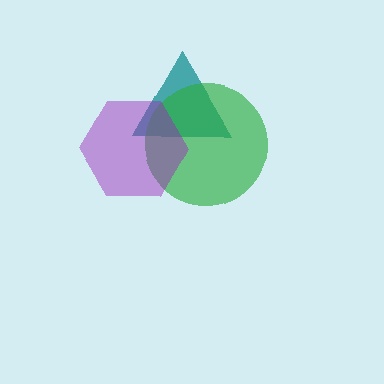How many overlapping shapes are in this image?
There are 3 overlapping shapes in the image.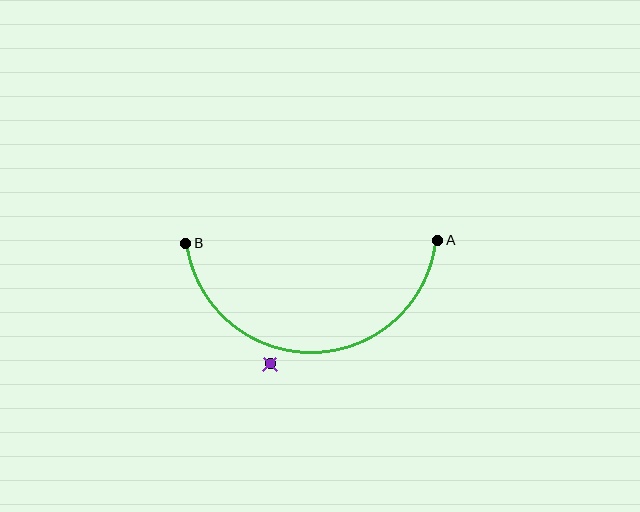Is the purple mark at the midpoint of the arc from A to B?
No — the purple mark does not lie on the arc at all. It sits slightly outside the curve.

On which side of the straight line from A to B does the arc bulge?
The arc bulges below the straight line connecting A and B.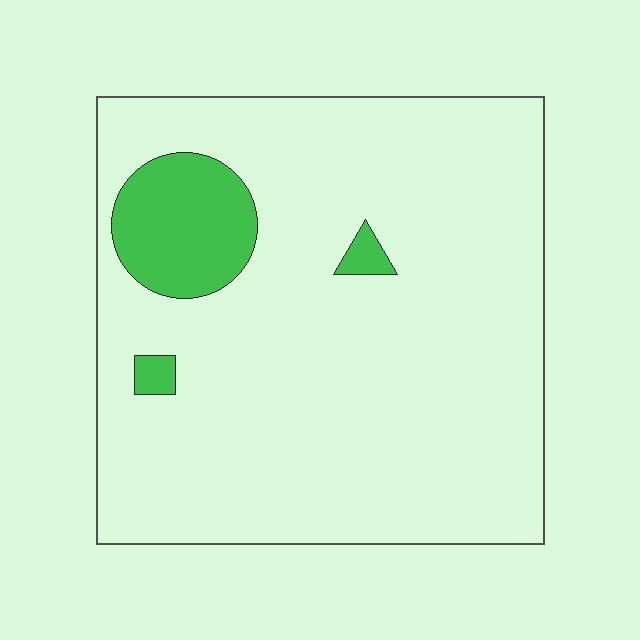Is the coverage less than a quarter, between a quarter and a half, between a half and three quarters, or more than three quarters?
Less than a quarter.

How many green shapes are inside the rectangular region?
3.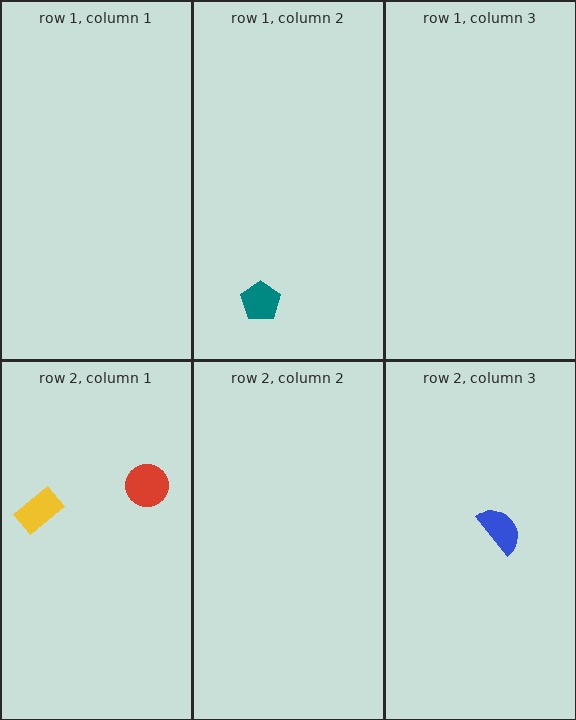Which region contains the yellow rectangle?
The row 2, column 1 region.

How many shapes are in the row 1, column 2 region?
1.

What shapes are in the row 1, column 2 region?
The teal pentagon.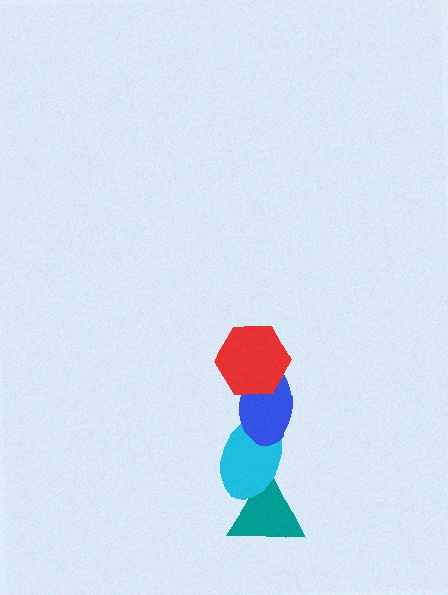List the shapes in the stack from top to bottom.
From top to bottom: the red hexagon, the blue ellipse, the cyan ellipse, the teal triangle.